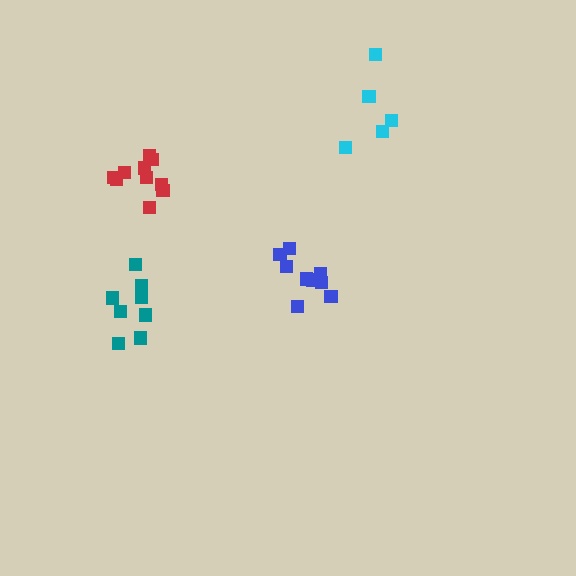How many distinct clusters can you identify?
There are 4 distinct clusters.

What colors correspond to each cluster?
The clusters are colored: cyan, red, teal, blue.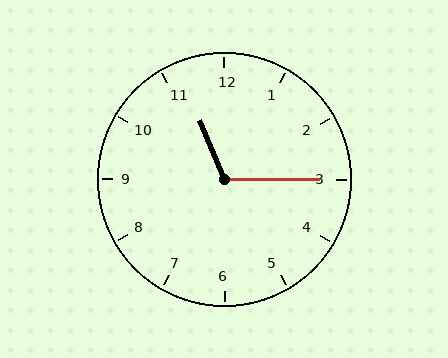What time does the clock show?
11:15.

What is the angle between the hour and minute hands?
Approximately 112 degrees.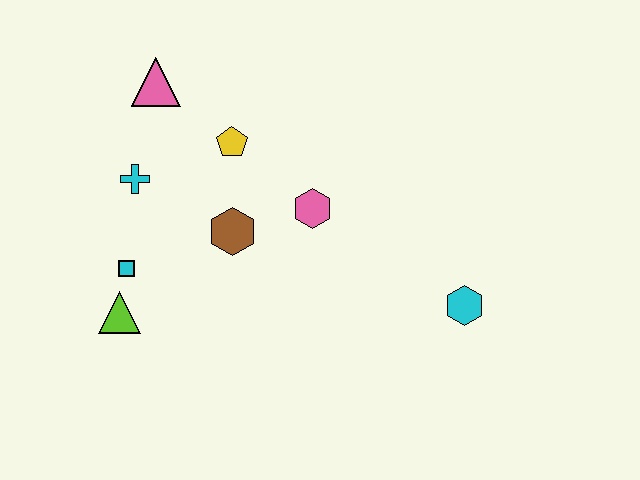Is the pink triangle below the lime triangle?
No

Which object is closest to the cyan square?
The lime triangle is closest to the cyan square.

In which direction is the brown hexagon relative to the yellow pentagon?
The brown hexagon is below the yellow pentagon.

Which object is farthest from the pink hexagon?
The lime triangle is farthest from the pink hexagon.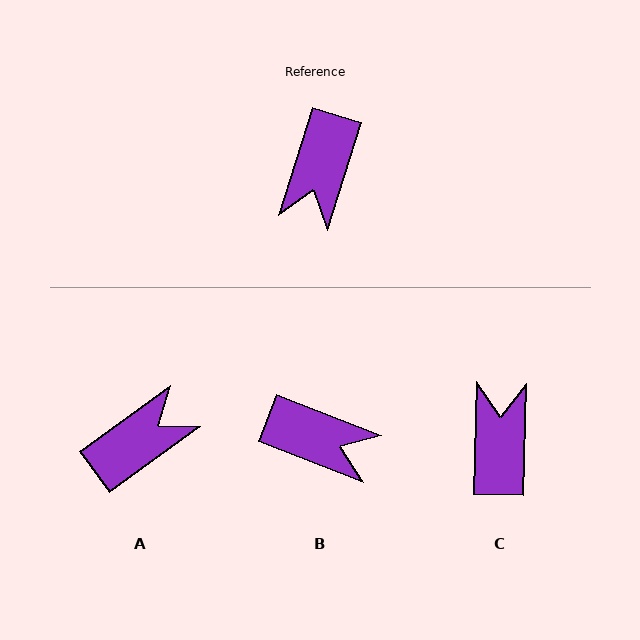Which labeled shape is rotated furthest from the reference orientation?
C, about 164 degrees away.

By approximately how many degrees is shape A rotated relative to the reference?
Approximately 143 degrees counter-clockwise.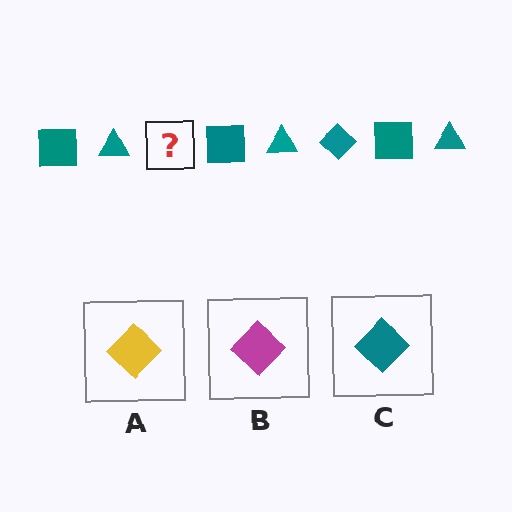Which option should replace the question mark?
Option C.